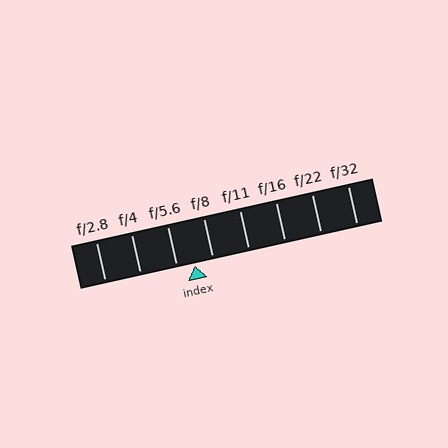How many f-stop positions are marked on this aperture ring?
There are 8 f-stop positions marked.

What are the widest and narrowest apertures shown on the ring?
The widest aperture shown is f/2.8 and the narrowest is f/32.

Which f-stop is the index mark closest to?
The index mark is closest to f/5.6.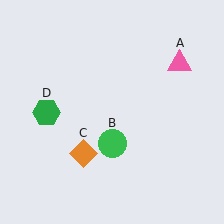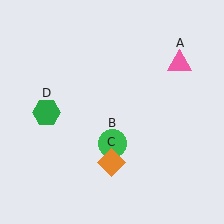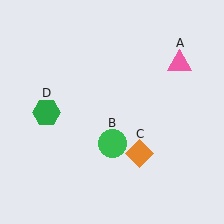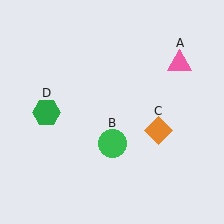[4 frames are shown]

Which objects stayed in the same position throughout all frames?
Pink triangle (object A) and green circle (object B) and green hexagon (object D) remained stationary.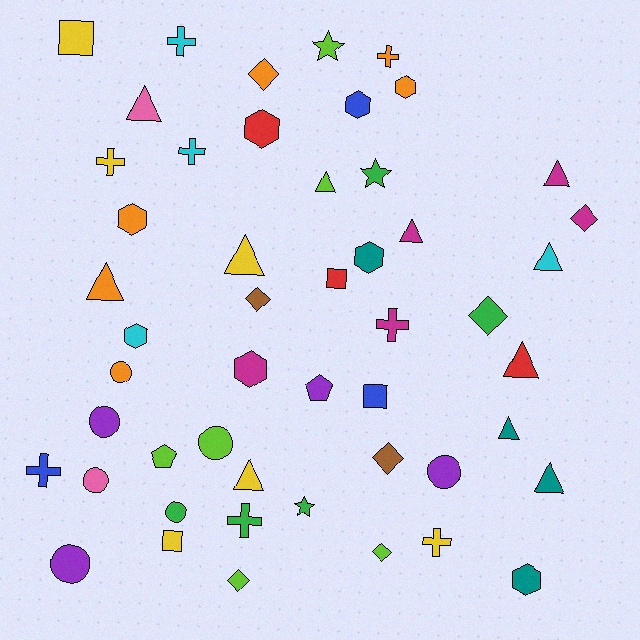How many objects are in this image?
There are 50 objects.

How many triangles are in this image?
There are 11 triangles.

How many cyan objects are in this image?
There are 4 cyan objects.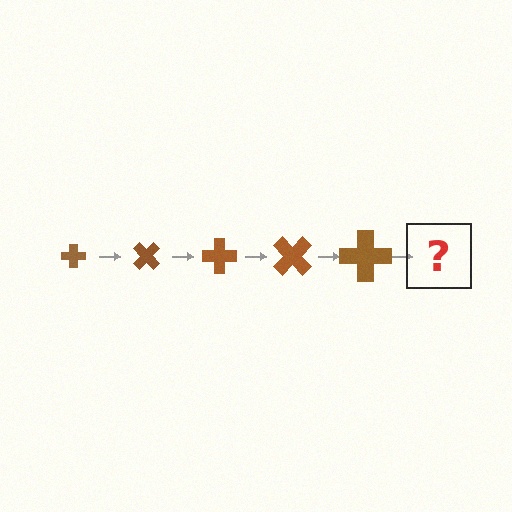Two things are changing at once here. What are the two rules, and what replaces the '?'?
The two rules are that the cross grows larger each step and it rotates 45 degrees each step. The '?' should be a cross, larger than the previous one and rotated 225 degrees from the start.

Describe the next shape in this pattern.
It should be a cross, larger than the previous one and rotated 225 degrees from the start.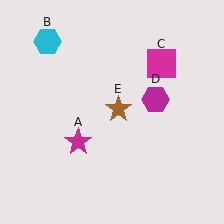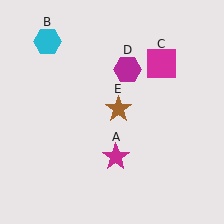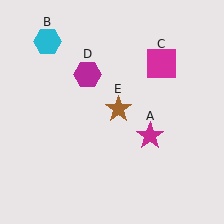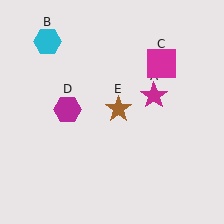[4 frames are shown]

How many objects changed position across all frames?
2 objects changed position: magenta star (object A), magenta hexagon (object D).